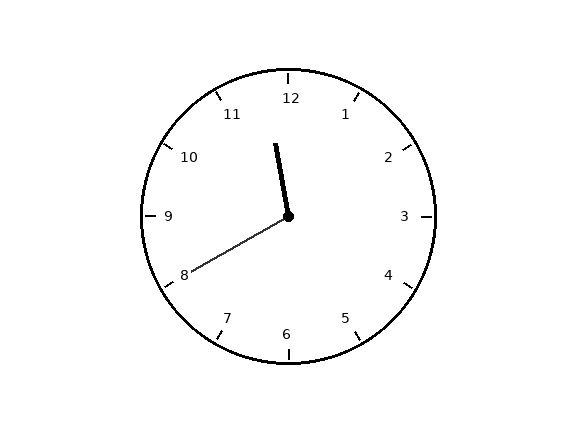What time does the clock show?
11:40.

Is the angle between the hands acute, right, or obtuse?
It is obtuse.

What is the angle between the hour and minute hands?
Approximately 110 degrees.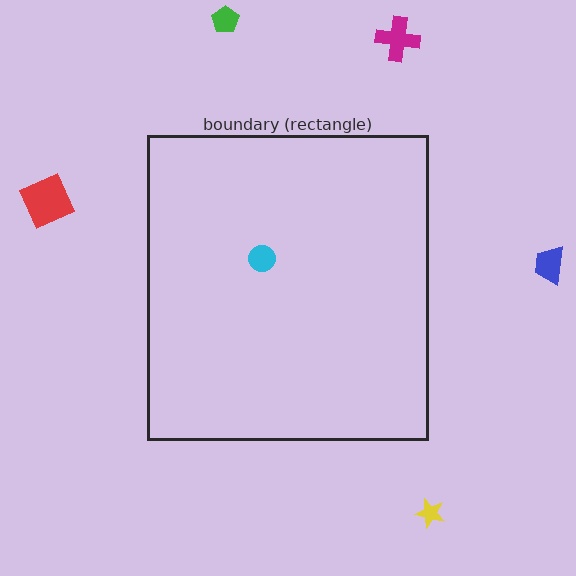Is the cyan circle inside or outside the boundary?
Inside.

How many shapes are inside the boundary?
1 inside, 5 outside.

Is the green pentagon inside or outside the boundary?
Outside.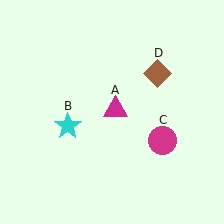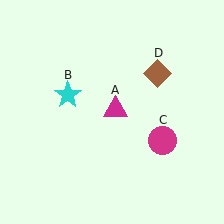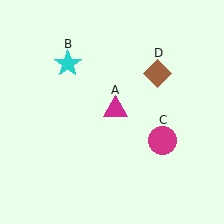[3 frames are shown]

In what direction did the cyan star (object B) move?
The cyan star (object B) moved up.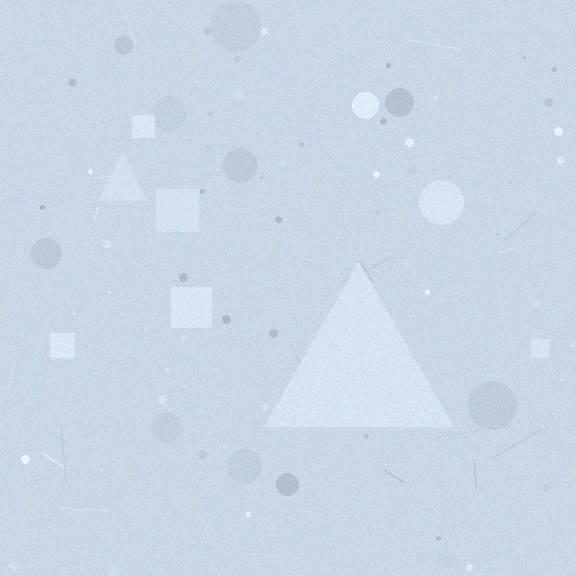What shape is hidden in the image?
A triangle is hidden in the image.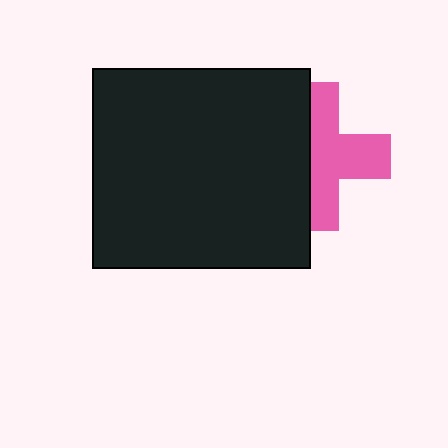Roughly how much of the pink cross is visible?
About half of it is visible (roughly 56%).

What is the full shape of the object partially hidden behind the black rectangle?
The partially hidden object is a pink cross.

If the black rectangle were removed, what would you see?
You would see the complete pink cross.